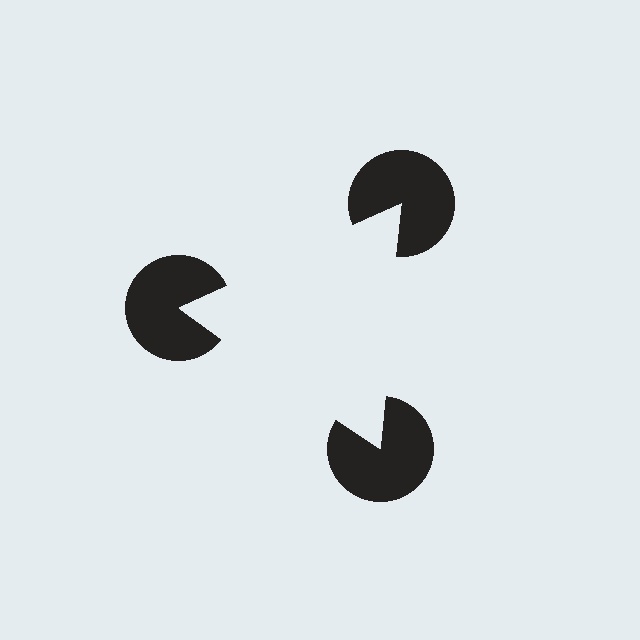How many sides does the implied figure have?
3 sides.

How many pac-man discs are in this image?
There are 3 — one at each vertex of the illusory triangle.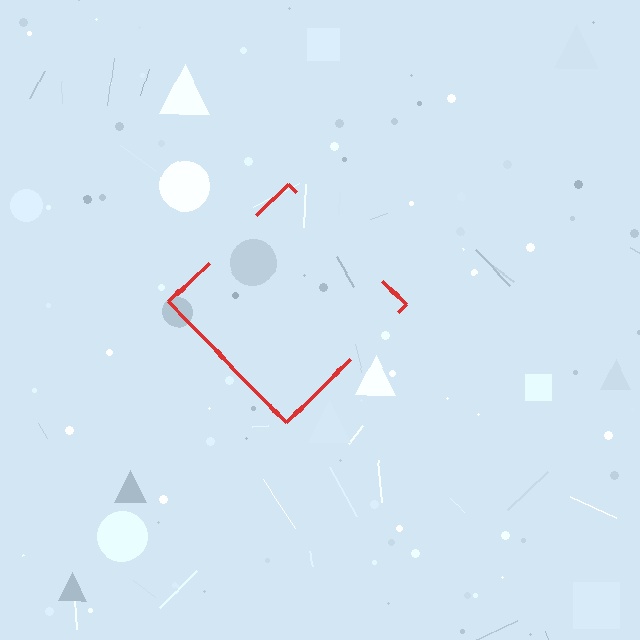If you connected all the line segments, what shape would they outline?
They would outline a diamond.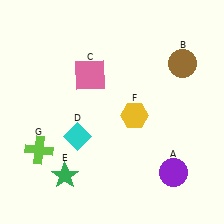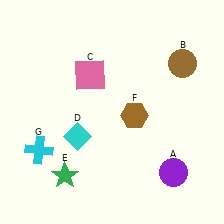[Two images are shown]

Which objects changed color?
F changed from yellow to brown. G changed from lime to cyan.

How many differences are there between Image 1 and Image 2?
There are 2 differences between the two images.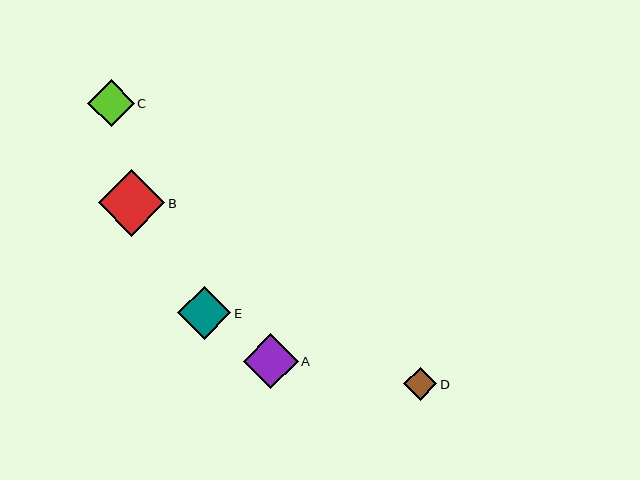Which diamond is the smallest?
Diamond D is the smallest with a size of approximately 33 pixels.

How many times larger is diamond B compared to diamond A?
Diamond B is approximately 1.2 times the size of diamond A.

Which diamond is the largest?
Diamond B is the largest with a size of approximately 66 pixels.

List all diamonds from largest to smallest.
From largest to smallest: B, A, E, C, D.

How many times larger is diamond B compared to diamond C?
Diamond B is approximately 1.4 times the size of diamond C.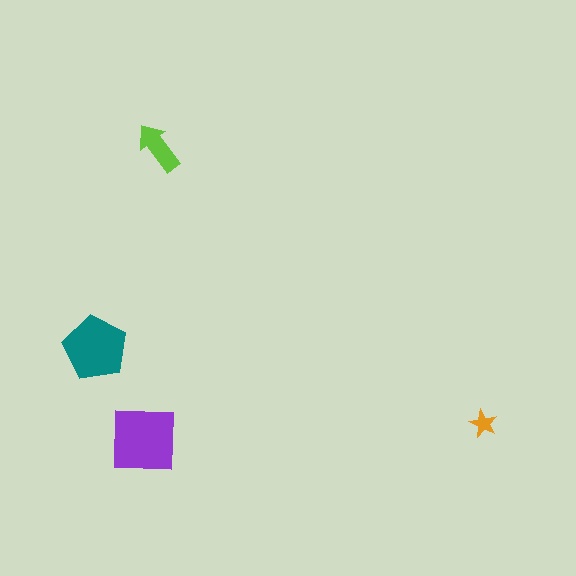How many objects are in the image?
There are 4 objects in the image.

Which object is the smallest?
The orange star.